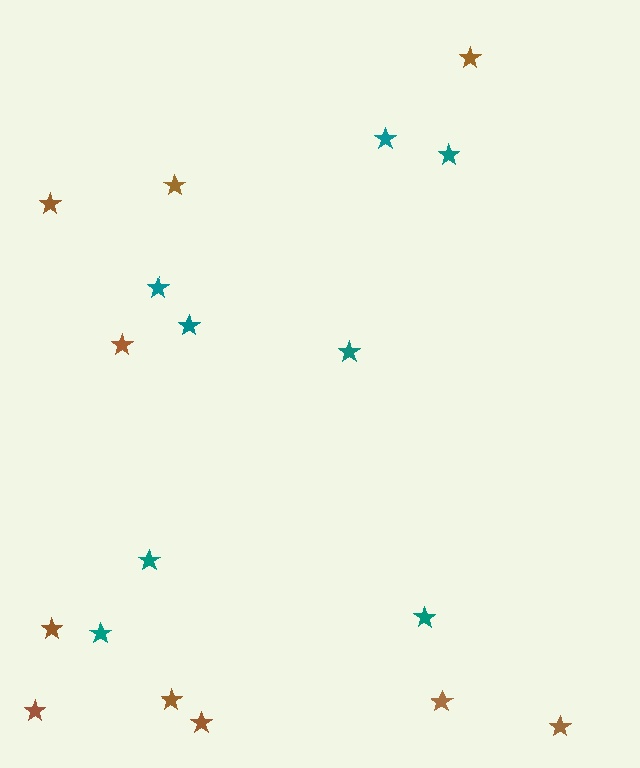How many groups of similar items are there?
There are 2 groups: one group of teal stars (8) and one group of brown stars (10).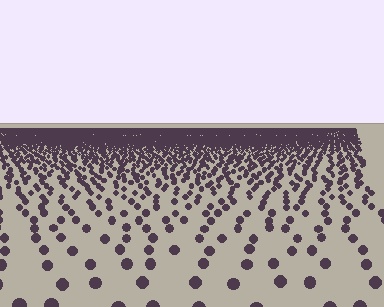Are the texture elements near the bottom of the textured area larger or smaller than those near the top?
Larger. Near the bottom, elements are closer to the viewer and appear at a bigger on-screen size.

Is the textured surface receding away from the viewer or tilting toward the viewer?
The surface is receding away from the viewer. Texture elements get smaller and denser toward the top.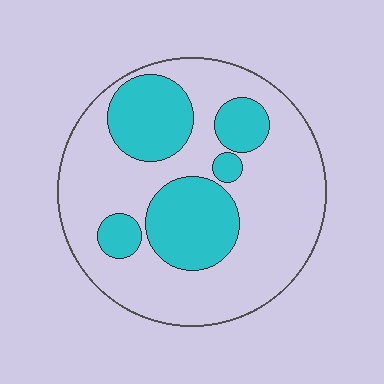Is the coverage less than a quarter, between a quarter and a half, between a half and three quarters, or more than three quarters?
Between a quarter and a half.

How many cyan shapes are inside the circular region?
5.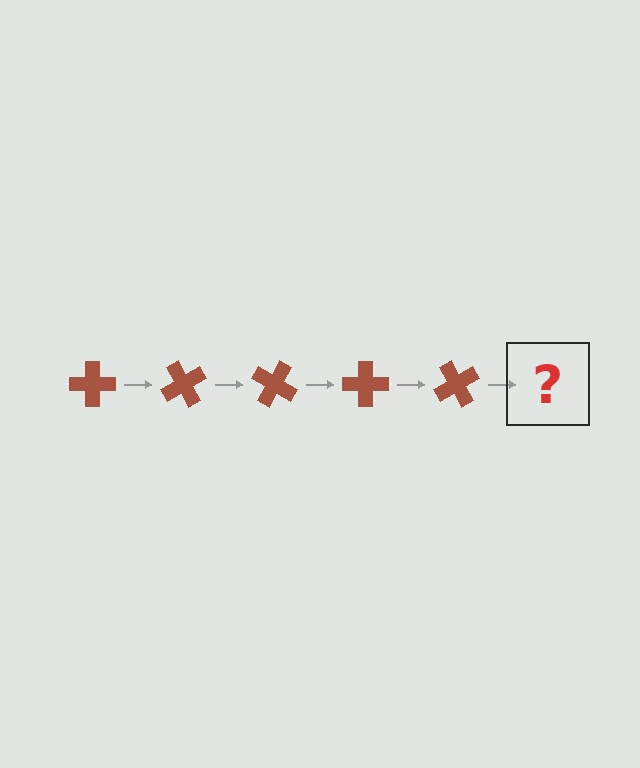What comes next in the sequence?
The next element should be a brown cross rotated 300 degrees.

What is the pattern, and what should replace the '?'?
The pattern is that the cross rotates 60 degrees each step. The '?' should be a brown cross rotated 300 degrees.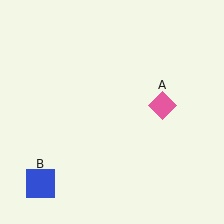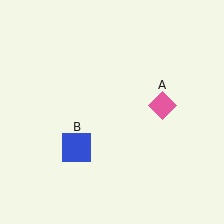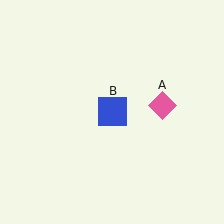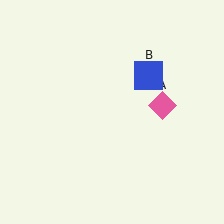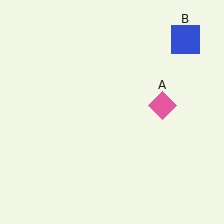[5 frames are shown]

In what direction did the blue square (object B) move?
The blue square (object B) moved up and to the right.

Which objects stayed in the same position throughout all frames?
Pink diamond (object A) remained stationary.